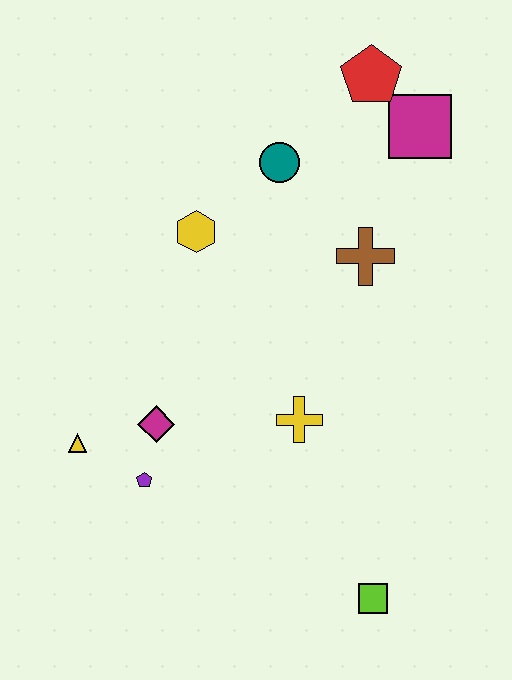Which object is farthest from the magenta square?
The lime square is farthest from the magenta square.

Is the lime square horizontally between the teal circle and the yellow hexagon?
No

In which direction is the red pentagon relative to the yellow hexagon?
The red pentagon is to the right of the yellow hexagon.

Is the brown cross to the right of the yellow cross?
Yes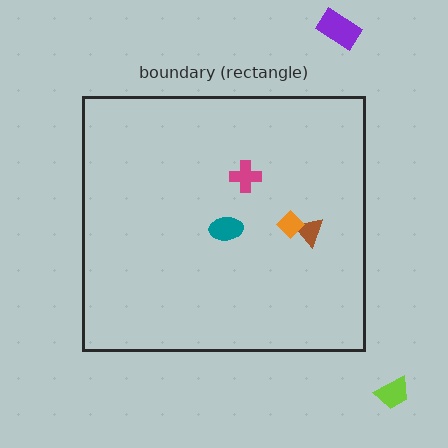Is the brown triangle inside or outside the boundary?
Inside.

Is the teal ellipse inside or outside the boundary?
Inside.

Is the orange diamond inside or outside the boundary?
Inside.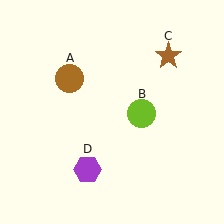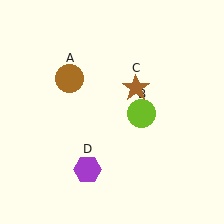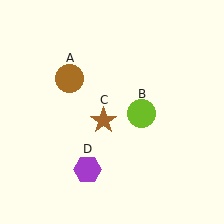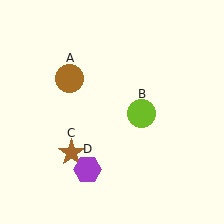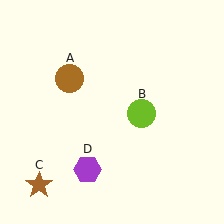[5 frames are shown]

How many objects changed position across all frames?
1 object changed position: brown star (object C).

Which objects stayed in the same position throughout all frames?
Brown circle (object A) and lime circle (object B) and purple hexagon (object D) remained stationary.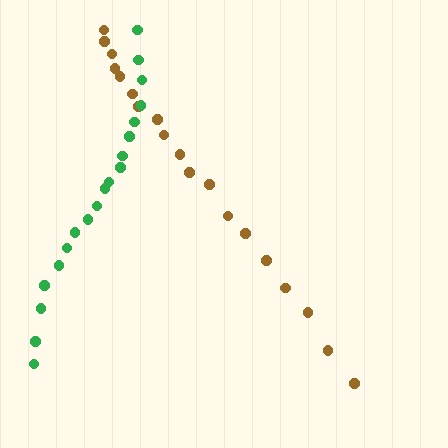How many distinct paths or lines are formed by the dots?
There are 2 distinct paths.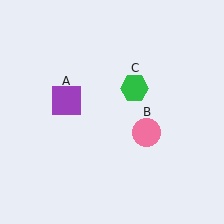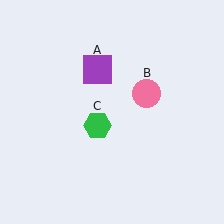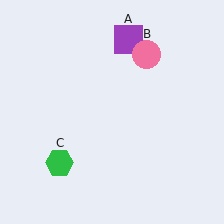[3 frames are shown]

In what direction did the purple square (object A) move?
The purple square (object A) moved up and to the right.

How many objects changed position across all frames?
3 objects changed position: purple square (object A), pink circle (object B), green hexagon (object C).